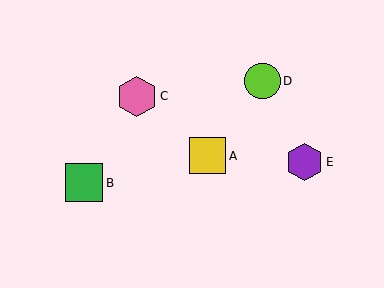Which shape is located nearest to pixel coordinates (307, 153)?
The purple hexagon (labeled E) at (305, 162) is nearest to that location.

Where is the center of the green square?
The center of the green square is at (84, 183).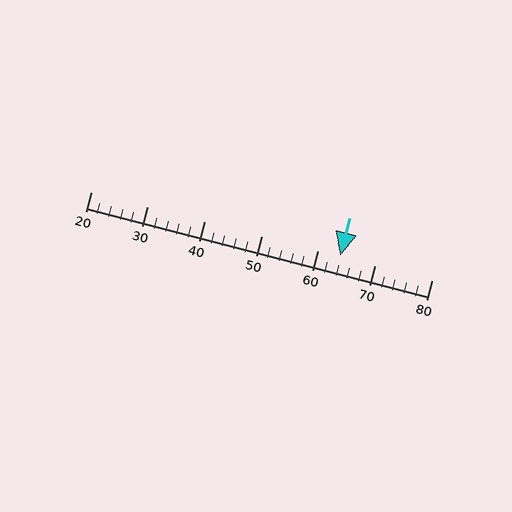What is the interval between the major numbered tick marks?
The major tick marks are spaced 10 units apart.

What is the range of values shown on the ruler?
The ruler shows values from 20 to 80.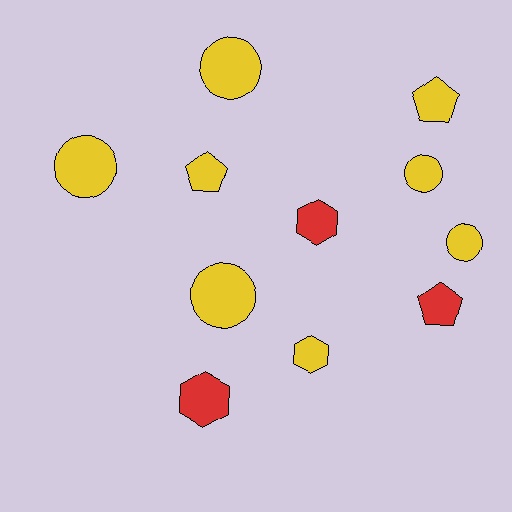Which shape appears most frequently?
Circle, with 5 objects.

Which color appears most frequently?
Yellow, with 8 objects.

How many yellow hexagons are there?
There is 1 yellow hexagon.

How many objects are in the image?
There are 11 objects.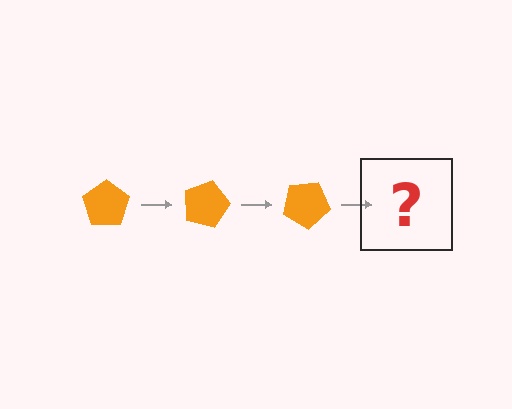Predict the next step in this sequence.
The next step is an orange pentagon rotated 45 degrees.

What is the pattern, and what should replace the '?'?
The pattern is that the pentagon rotates 15 degrees each step. The '?' should be an orange pentagon rotated 45 degrees.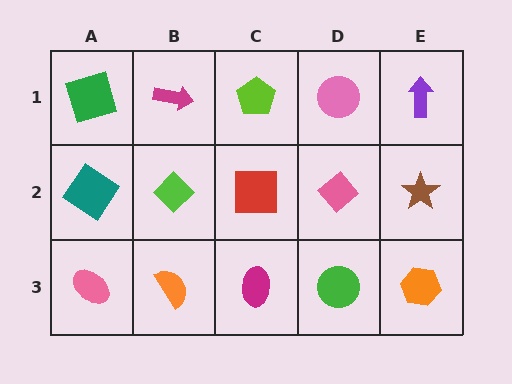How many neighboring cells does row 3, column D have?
3.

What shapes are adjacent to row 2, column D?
A pink circle (row 1, column D), a green circle (row 3, column D), a red square (row 2, column C), a brown star (row 2, column E).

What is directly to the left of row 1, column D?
A lime pentagon.